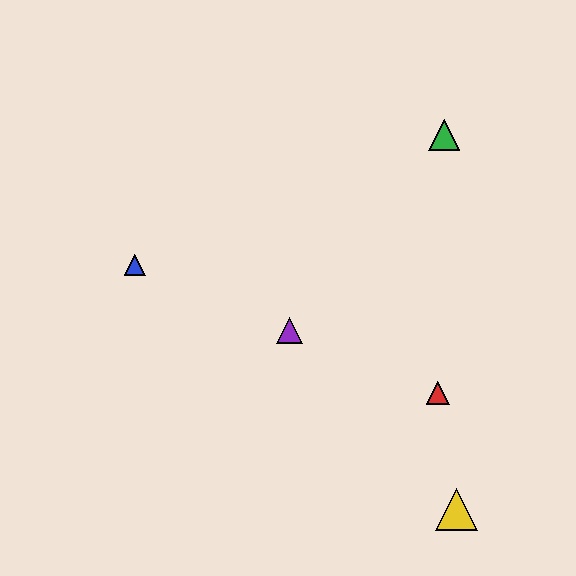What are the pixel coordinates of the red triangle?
The red triangle is at (438, 393).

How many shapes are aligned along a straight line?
3 shapes (the red triangle, the blue triangle, the purple triangle) are aligned along a straight line.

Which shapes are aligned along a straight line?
The red triangle, the blue triangle, the purple triangle are aligned along a straight line.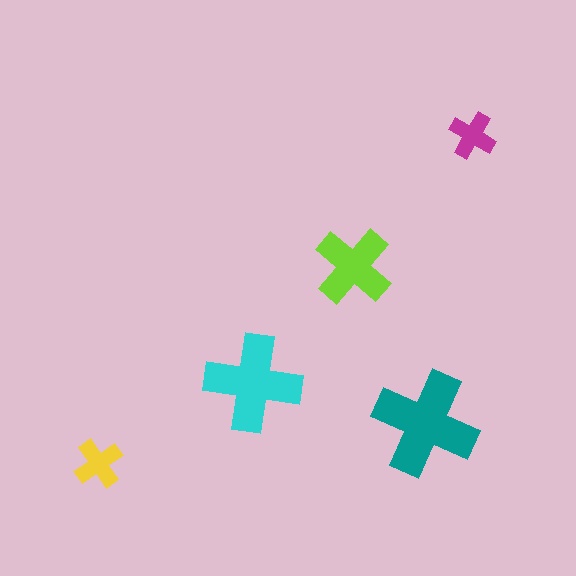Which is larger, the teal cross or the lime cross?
The teal one.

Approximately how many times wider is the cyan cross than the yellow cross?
About 2 times wider.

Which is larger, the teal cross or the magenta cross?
The teal one.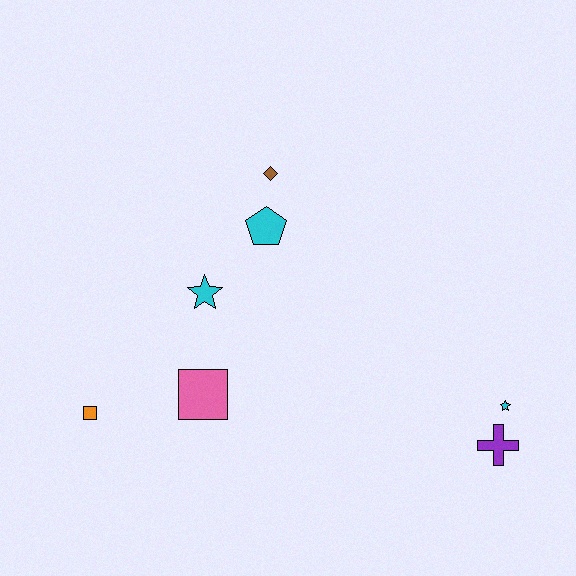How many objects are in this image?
There are 7 objects.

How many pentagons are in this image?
There is 1 pentagon.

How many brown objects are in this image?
There is 1 brown object.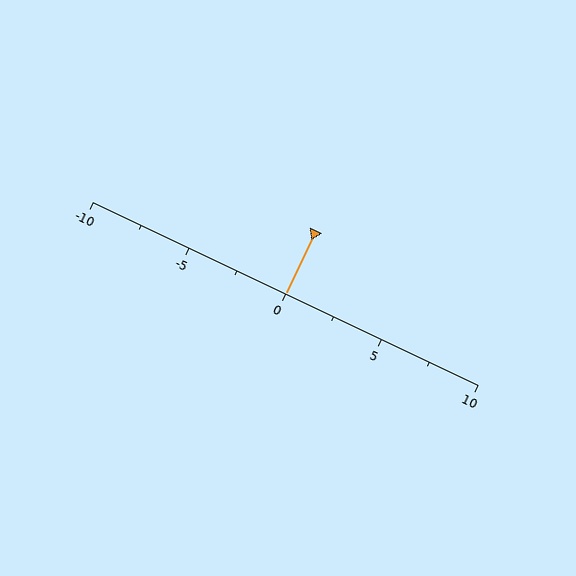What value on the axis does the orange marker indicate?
The marker indicates approximately 0.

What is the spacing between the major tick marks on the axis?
The major ticks are spaced 5 apart.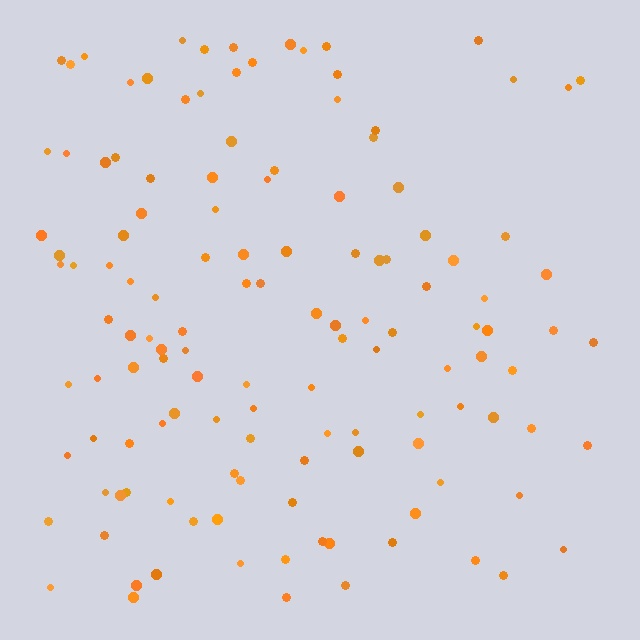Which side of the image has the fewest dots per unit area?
The right.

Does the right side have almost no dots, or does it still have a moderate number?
Still a moderate number, just noticeably fewer than the left.